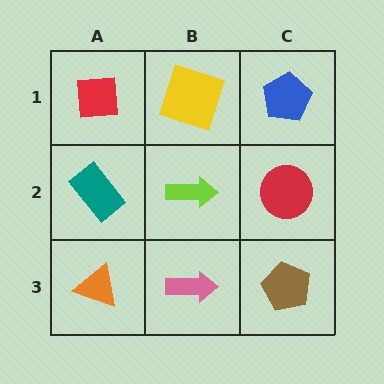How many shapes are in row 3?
3 shapes.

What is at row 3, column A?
An orange triangle.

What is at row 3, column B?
A pink arrow.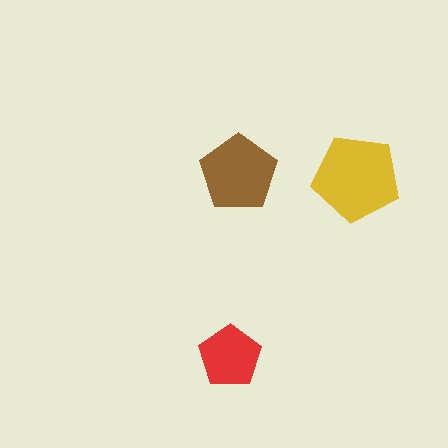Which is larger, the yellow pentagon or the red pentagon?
The yellow one.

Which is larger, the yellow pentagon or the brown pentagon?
The yellow one.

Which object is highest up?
The brown pentagon is topmost.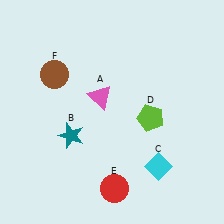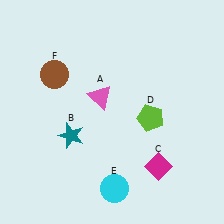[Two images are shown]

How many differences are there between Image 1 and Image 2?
There are 2 differences between the two images.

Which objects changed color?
C changed from cyan to magenta. E changed from red to cyan.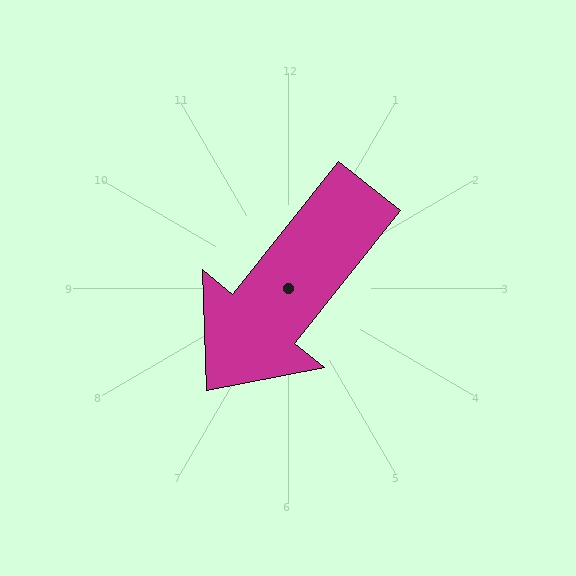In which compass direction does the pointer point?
Southwest.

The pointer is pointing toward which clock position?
Roughly 7 o'clock.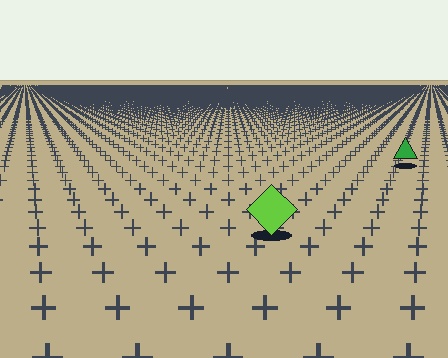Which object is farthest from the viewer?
The green triangle is farthest from the viewer. It appears smaller and the ground texture around it is denser.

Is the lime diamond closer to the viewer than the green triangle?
Yes. The lime diamond is closer — you can tell from the texture gradient: the ground texture is coarser near it.